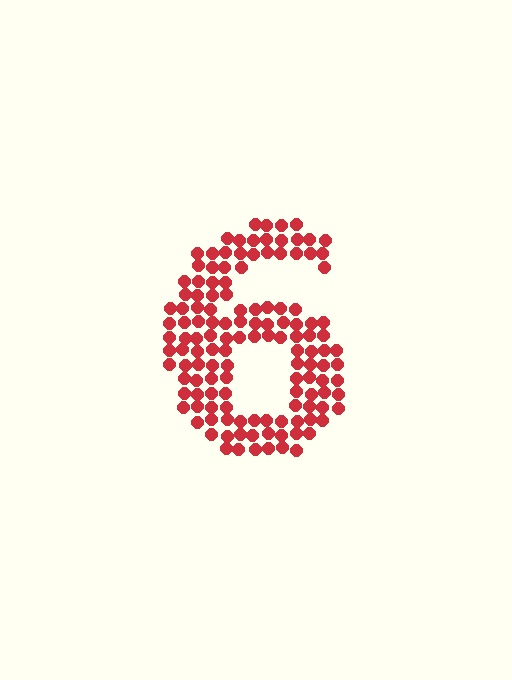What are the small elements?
The small elements are circles.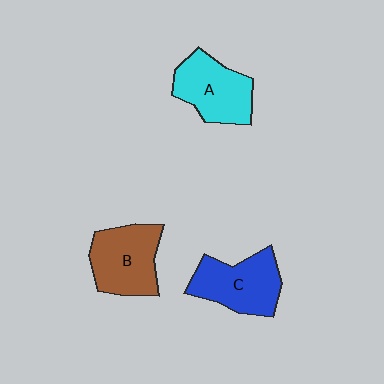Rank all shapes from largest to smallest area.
From largest to smallest: C (blue), B (brown), A (cyan).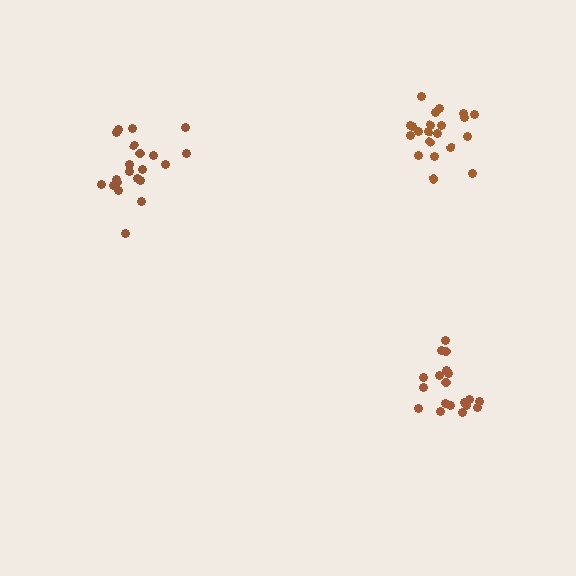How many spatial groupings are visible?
There are 3 spatial groupings.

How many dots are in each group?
Group 1: 21 dots, Group 2: 19 dots, Group 3: 21 dots (61 total).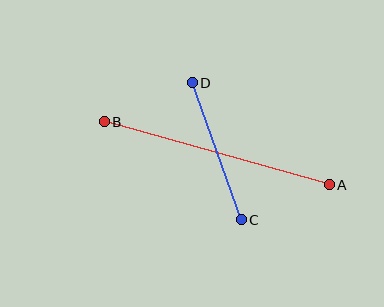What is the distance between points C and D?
The distance is approximately 146 pixels.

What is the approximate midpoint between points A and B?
The midpoint is at approximately (217, 153) pixels.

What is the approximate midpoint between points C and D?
The midpoint is at approximately (217, 151) pixels.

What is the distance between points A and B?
The distance is approximately 234 pixels.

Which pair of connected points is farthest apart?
Points A and B are farthest apart.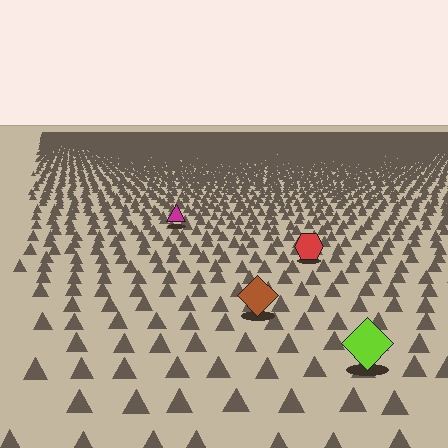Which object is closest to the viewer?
The lime diamond is closest. The texture marks near it are larger and more spread out.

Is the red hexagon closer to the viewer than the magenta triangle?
Yes. The red hexagon is closer — you can tell from the texture gradient: the ground texture is coarser near it.